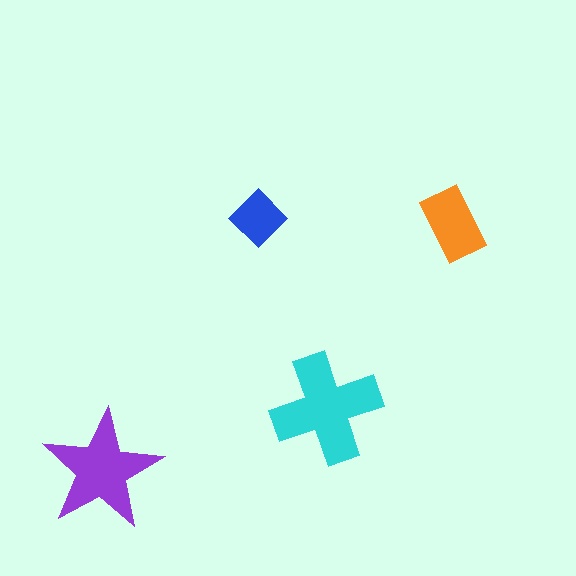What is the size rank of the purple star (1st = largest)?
2nd.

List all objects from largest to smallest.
The cyan cross, the purple star, the orange rectangle, the blue diamond.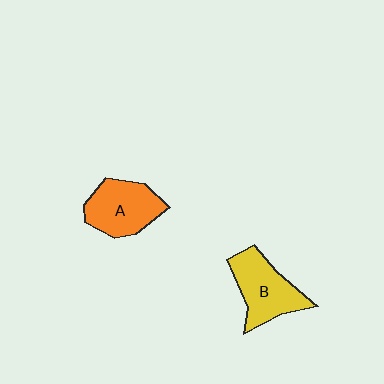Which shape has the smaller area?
Shape A (orange).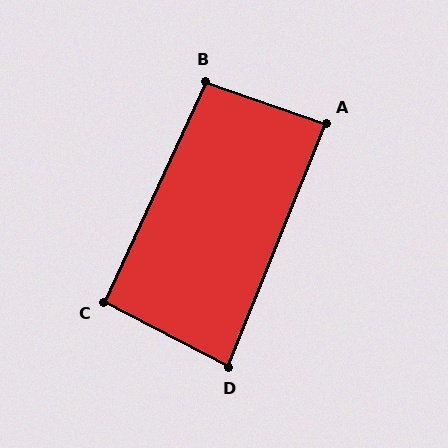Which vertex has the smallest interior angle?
D, at approximately 84 degrees.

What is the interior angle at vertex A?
Approximately 87 degrees (approximately right).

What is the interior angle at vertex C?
Approximately 93 degrees (approximately right).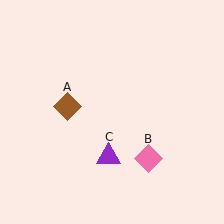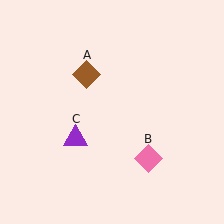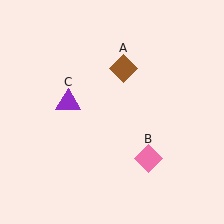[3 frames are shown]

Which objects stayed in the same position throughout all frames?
Pink diamond (object B) remained stationary.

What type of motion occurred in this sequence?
The brown diamond (object A), purple triangle (object C) rotated clockwise around the center of the scene.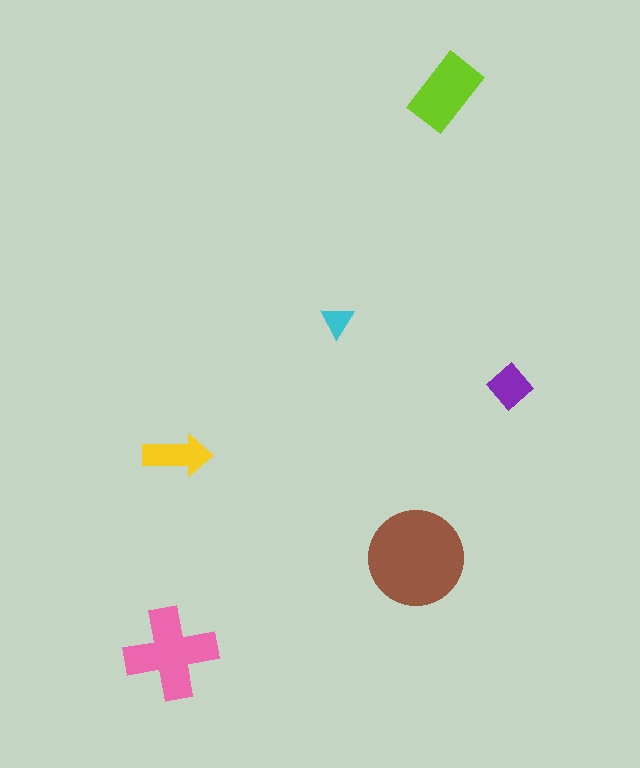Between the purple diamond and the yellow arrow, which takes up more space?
The yellow arrow.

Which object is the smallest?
The cyan triangle.